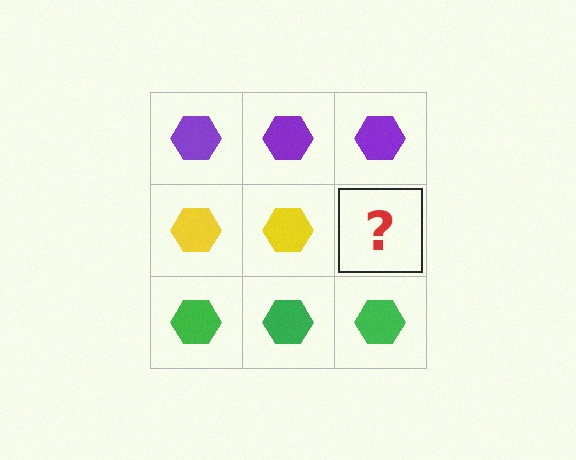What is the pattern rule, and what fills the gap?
The rule is that each row has a consistent color. The gap should be filled with a yellow hexagon.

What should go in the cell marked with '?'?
The missing cell should contain a yellow hexagon.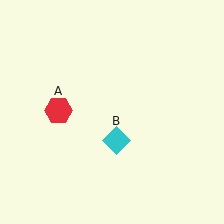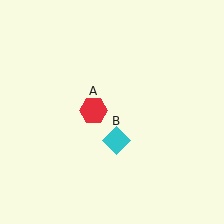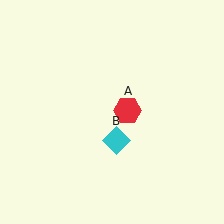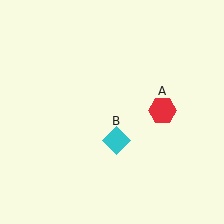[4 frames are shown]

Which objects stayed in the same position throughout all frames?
Cyan diamond (object B) remained stationary.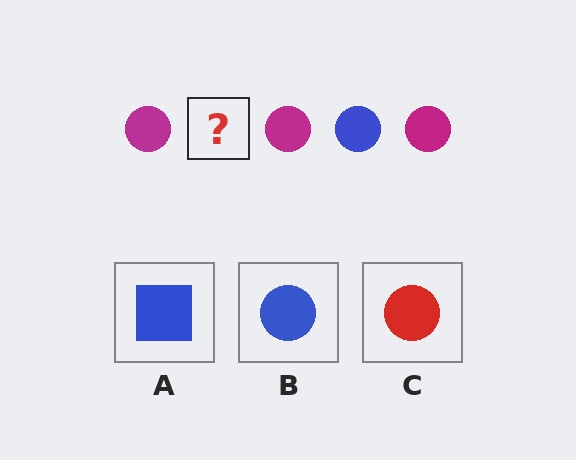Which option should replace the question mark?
Option B.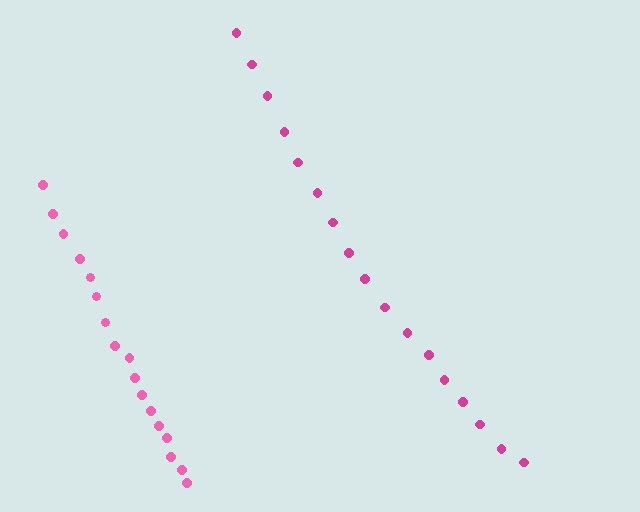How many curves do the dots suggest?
There are 2 distinct paths.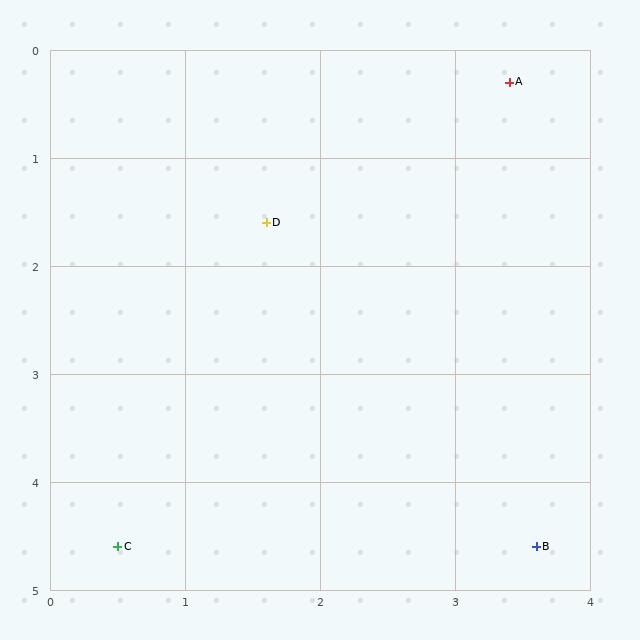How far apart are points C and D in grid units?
Points C and D are about 3.2 grid units apart.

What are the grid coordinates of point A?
Point A is at approximately (3.4, 0.3).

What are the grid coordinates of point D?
Point D is at approximately (1.6, 1.6).